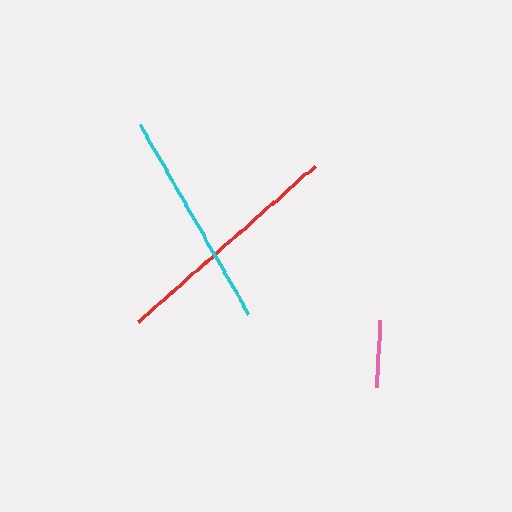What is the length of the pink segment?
The pink segment is approximately 67 pixels long.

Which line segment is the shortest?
The pink line is the shortest at approximately 67 pixels.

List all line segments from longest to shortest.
From longest to shortest: red, cyan, pink.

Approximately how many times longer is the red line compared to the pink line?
The red line is approximately 3.5 times the length of the pink line.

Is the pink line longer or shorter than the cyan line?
The cyan line is longer than the pink line.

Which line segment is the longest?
The red line is the longest at approximately 236 pixels.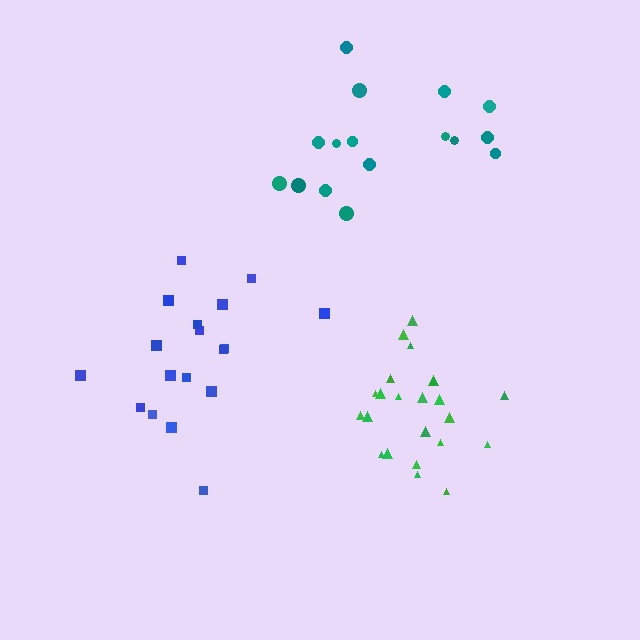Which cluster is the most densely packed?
Green.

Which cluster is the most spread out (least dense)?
Teal.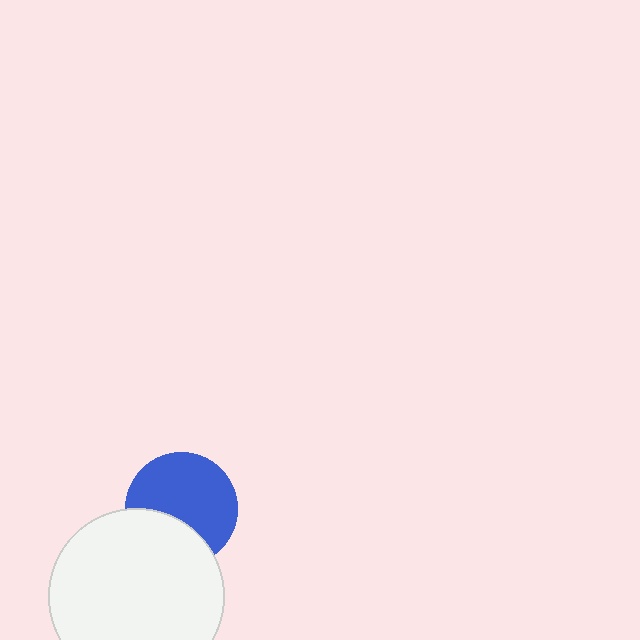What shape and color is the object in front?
The object in front is a white circle.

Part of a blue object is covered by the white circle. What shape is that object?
It is a circle.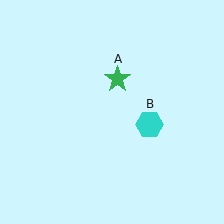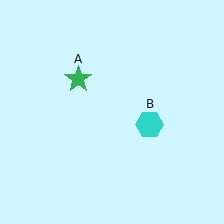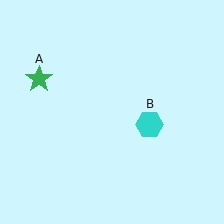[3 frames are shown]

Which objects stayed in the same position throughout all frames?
Cyan hexagon (object B) remained stationary.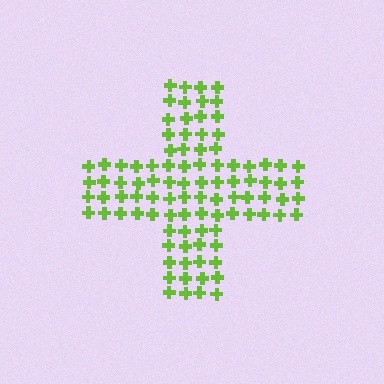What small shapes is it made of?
It is made of small crosses.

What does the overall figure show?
The overall figure shows a cross.